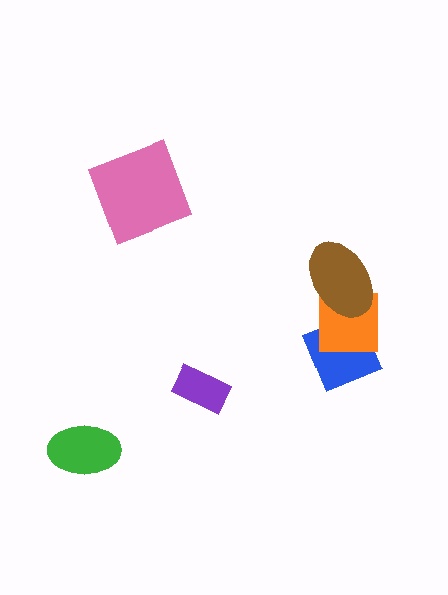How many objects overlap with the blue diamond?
2 objects overlap with the blue diamond.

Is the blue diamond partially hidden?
Yes, it is partially covered by another shape.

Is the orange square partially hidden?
Yes, it is partially covered by another shape.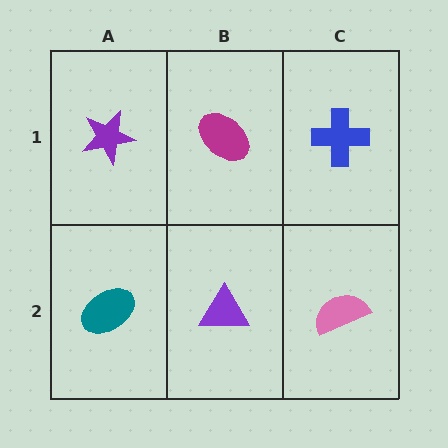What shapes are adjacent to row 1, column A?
A teal ellipse (row 2, column A), a magenta ellipse (row 1, column B).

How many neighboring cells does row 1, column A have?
2.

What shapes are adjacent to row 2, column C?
A blue cross (row 1, column C), a purple triangle (row 2, column B).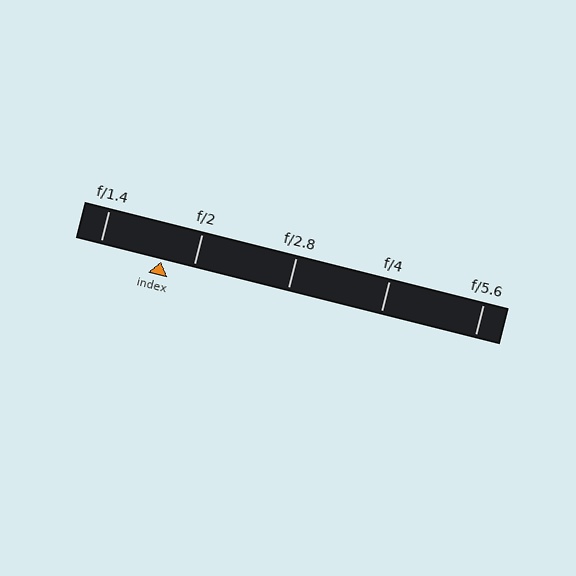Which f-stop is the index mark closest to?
The index mark is closest to f/2.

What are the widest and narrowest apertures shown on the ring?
The widest aperture shown is f/1.4 and the narrowest is f/5.6.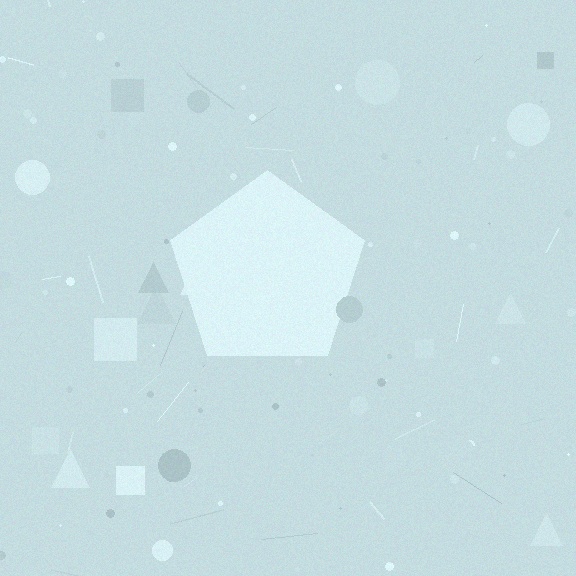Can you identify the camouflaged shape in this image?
The camouflaged shape is a pentagon.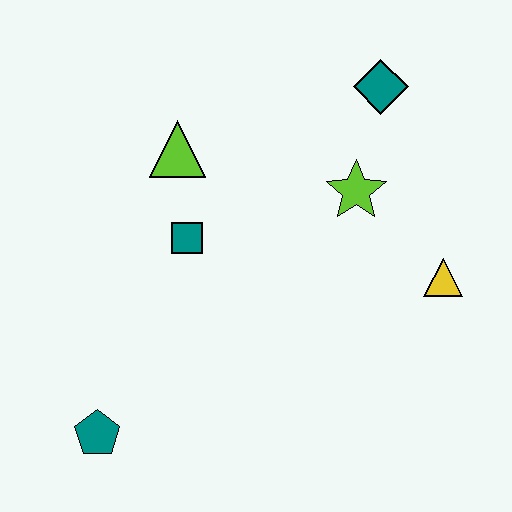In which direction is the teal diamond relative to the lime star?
The teal diamond is above the lime star.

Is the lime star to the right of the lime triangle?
Yes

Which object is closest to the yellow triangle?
The lime star is closest to the yellow triangle.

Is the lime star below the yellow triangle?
No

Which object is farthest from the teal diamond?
The teal pentagon is farthest from the teal diamond.